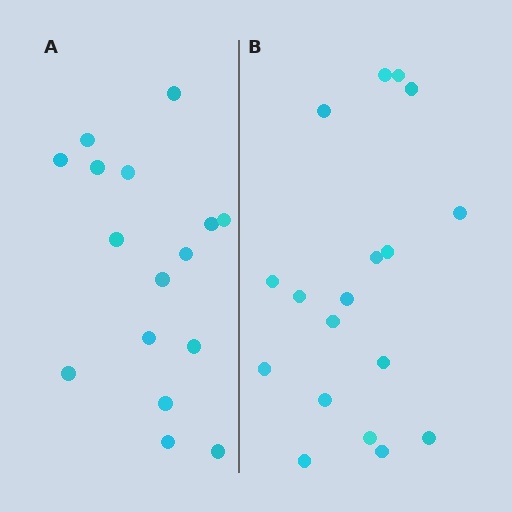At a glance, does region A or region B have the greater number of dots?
Region B (the right region) has more dots.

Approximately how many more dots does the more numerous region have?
Region B has just a few more — roughly 2 or 3 more dots than region A.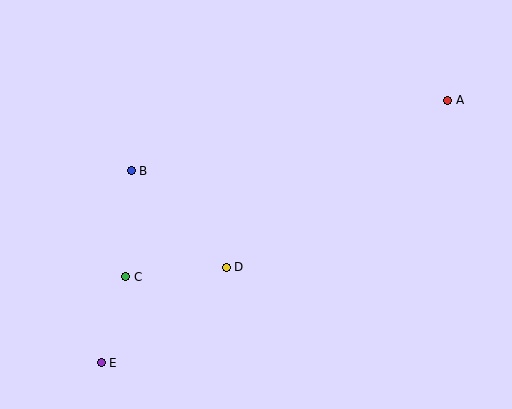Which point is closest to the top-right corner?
Point A is closest to the top-right corner.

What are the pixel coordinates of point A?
Point A is at (448, 100).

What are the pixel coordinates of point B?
Point B is at (131, 171).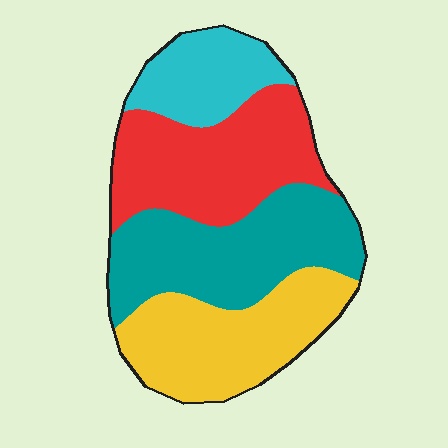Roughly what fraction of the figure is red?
Red covers about 30% of the figure.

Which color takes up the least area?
Cyan, at roughly 15%.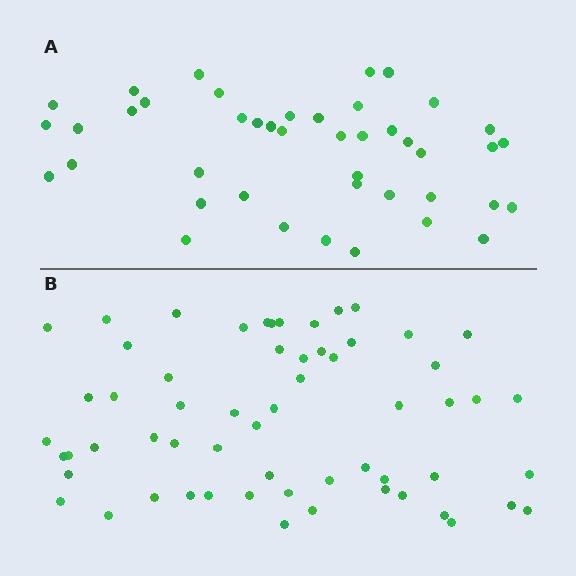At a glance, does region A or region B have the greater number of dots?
Region B (the bottom region) has more dots.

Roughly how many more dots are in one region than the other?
Region B has approximately 15 more dots than region A.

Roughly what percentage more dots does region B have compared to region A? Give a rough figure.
About 40% more.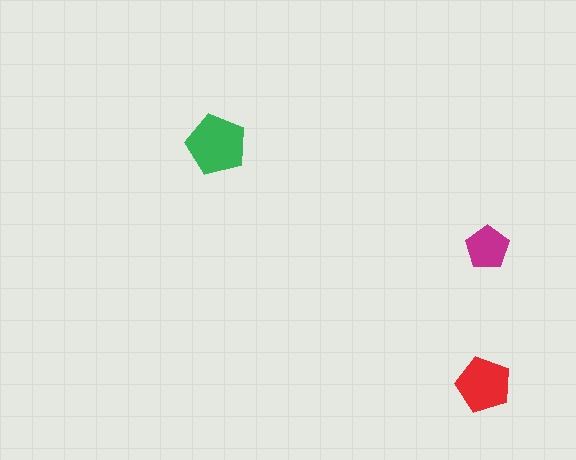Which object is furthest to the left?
The green pentagon is leftmost.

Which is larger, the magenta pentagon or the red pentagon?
The red one.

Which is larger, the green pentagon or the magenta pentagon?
The green one.